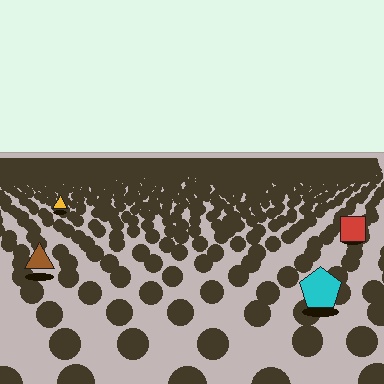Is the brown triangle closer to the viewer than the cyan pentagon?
No. The cyan pentagon is closer — you can tell from the texture gradient: the ground texture is coarser near it.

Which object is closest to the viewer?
The cyan pentagon is closest. The texture marks near it are larger and more spread out.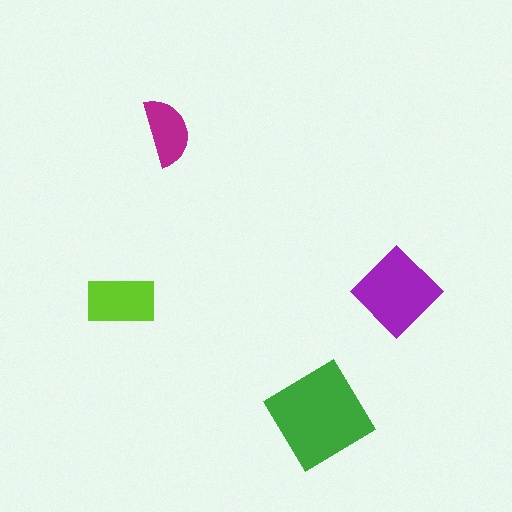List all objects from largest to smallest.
The green diamond, the purple diamond, the lime rectangle, the magenta semicircle.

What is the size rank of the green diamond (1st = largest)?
1st.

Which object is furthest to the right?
The purple diamond is rightmost.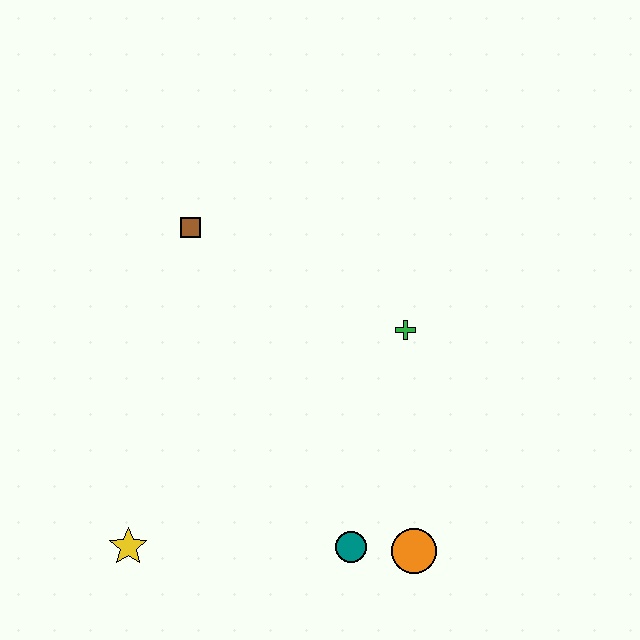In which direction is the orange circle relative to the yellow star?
The orange circle is to the right of the yellow star.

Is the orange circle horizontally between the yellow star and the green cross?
No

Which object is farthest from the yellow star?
The green cross is farthest from the yellow star.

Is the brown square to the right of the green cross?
No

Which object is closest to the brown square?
The green cross is closest to the brown square.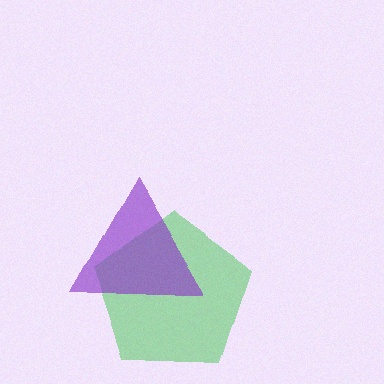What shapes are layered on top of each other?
The layered shapes are: a green pentagon, a purple triangle.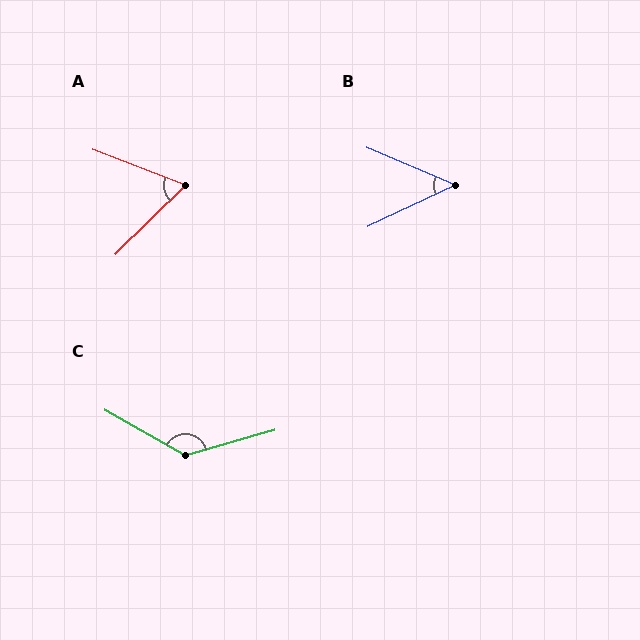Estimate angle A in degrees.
Approximately 65 degrees.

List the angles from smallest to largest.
B (48°), A (65°), C (135°).